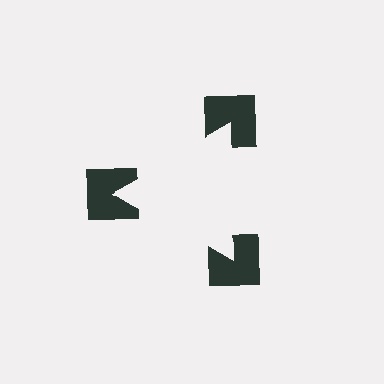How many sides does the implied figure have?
3 sides.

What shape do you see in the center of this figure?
An illusory triangle — its edges are inferred from the aligned wedge cuts in the notched squares, not physically drawn.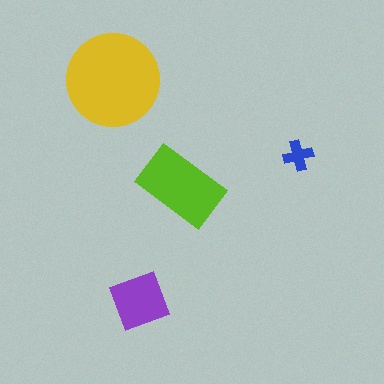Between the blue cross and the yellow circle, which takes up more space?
The yellow circle.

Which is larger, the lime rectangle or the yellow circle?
The yellow circle.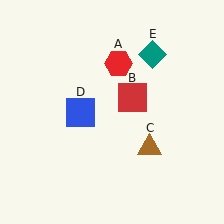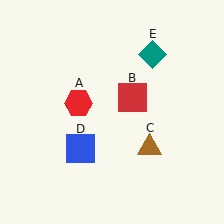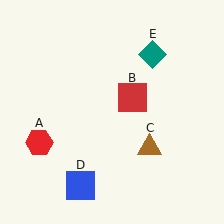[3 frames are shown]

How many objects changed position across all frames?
2 objects changed position: red hexagon (object A), blue square (object D).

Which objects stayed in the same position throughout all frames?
Red square (object B) and brown triangle (object C) and teal diamond (object E) remained stationary.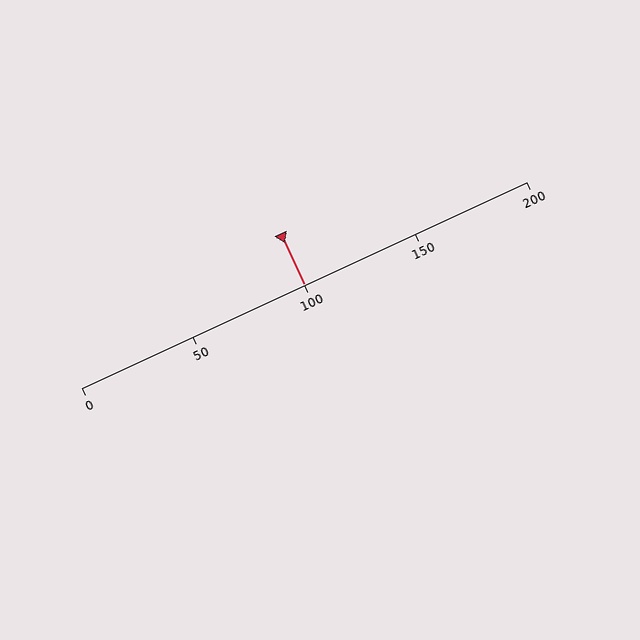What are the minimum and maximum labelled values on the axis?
The axis runs from 0 to 200.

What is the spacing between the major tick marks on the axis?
The major ticks are spaced 50 apart.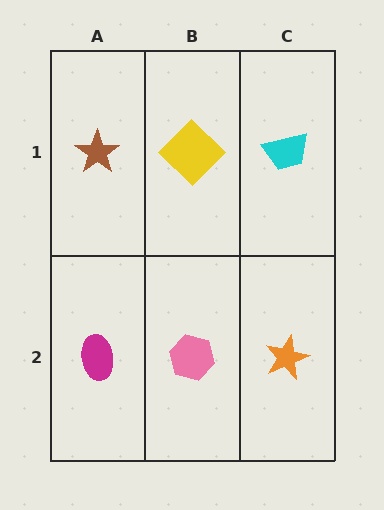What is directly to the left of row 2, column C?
A pink hexagon.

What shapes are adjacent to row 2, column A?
A brown star (row 1, column A), a pink hexagon (row 2, column B).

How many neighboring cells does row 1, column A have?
2.